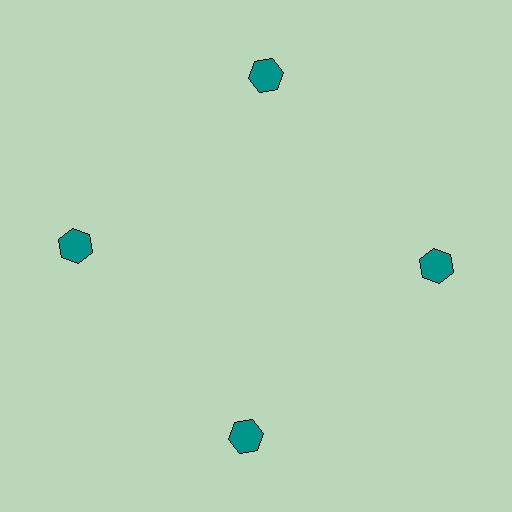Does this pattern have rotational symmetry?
Yes, this pattern has 4-fold rotational symmetry. It looks the same after rotating 90 degrees around the center.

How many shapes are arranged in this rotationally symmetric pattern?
There are 4 shapes, arranged in 4 groups of 1.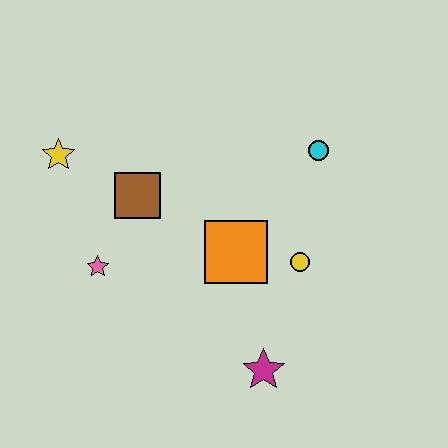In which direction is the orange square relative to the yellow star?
The orange square is to the right of the yellow star.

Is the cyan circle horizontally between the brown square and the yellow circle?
No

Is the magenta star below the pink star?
Yes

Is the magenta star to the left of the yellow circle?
Yes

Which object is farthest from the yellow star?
The magenta star is farthest from the yellow star.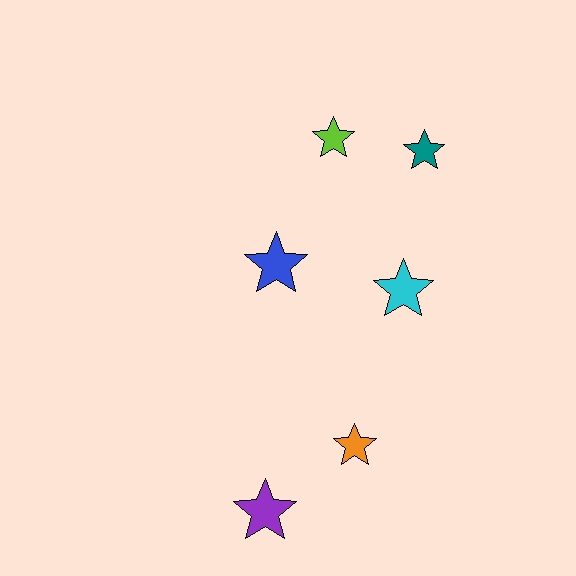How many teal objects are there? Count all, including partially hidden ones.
There is 1 teal object.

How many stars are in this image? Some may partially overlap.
There are 6 stars.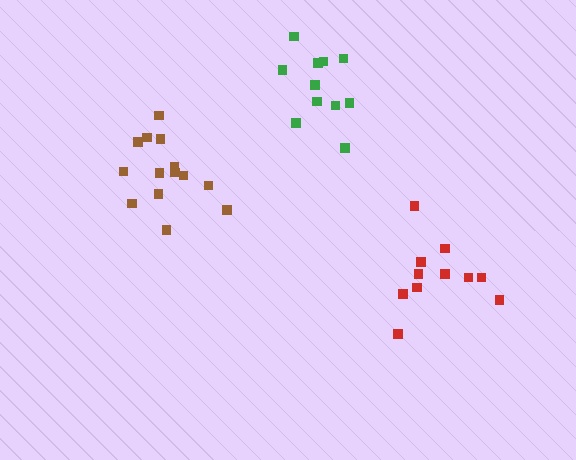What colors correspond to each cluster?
The clusters are colored: red, green, brown.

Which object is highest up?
The green cluster is topmost.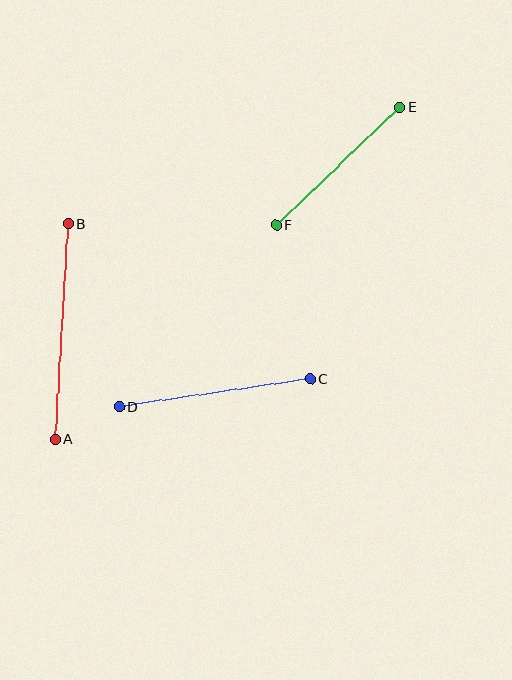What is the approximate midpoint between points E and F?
The midpoint is at approximately (338, 166) pixels.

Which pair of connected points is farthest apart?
Points A and B are farthest apart.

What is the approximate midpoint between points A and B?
The midpoint is at approximately (62, 331) pixels.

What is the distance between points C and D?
The distance is approximately 193 pixels.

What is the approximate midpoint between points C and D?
The midpoint is at approximately (215, 393) pixels.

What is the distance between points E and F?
The distance is approximately 170 pixels.